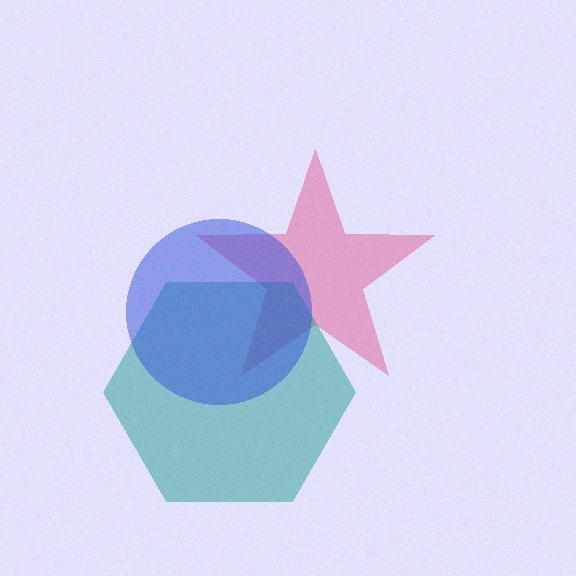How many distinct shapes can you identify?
There are 3 distinct shapes: a pink star, a teal hexagon, a blue circle.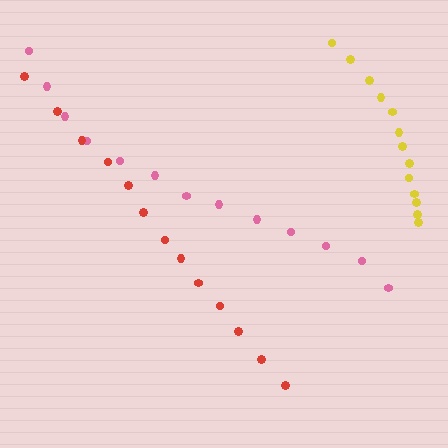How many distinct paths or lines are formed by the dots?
There are 3 distinct paths.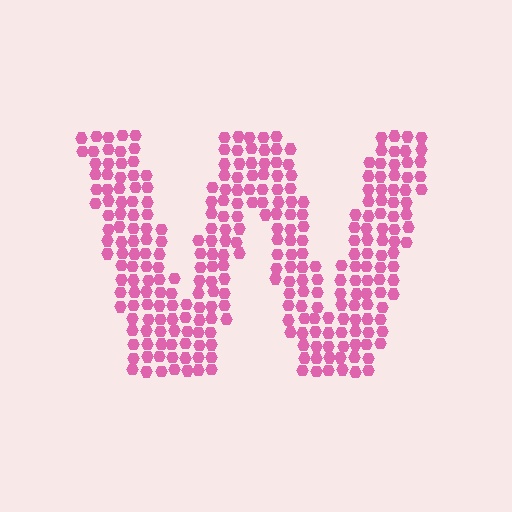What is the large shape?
The large shape is the letter W.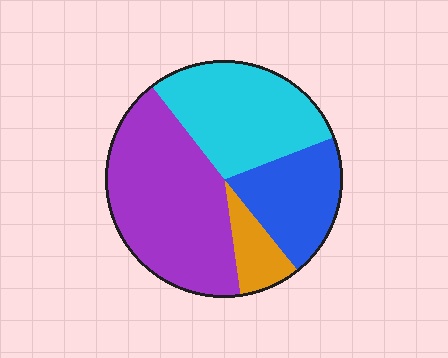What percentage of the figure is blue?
Blue covers 20% of the figure.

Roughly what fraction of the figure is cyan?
Cyan covers around 30% of the figure.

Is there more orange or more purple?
Purple.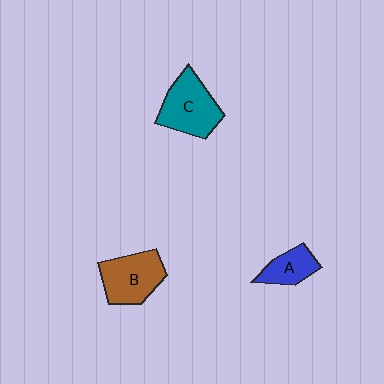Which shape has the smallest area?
Shape A (blue).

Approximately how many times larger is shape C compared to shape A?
Approximately 1.8 times.